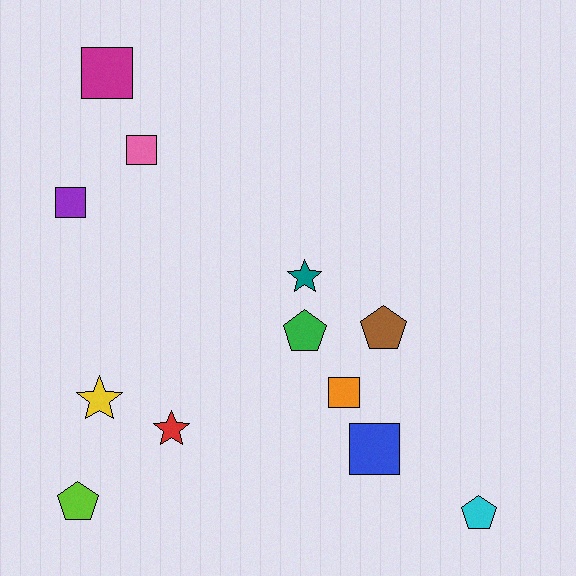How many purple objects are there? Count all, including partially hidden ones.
There is 1 purple object.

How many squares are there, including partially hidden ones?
There are 5 squares.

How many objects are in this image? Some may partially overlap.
There are 12 objects.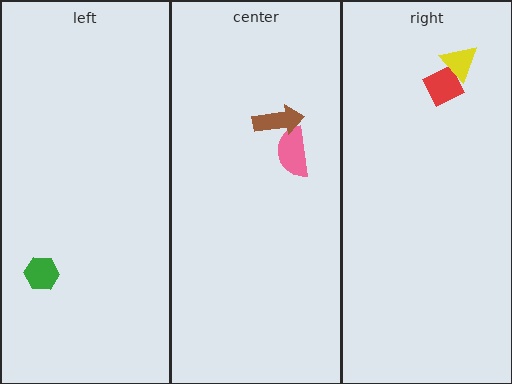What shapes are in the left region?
The green hexagon.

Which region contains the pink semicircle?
The center region.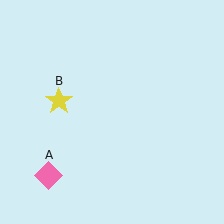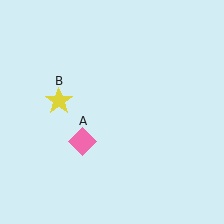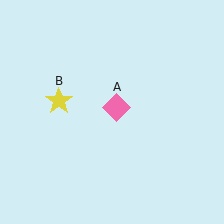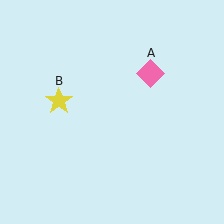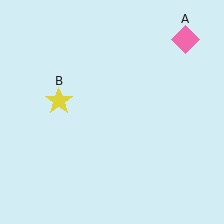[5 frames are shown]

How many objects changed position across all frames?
1 object changed position: pink diamond (object A).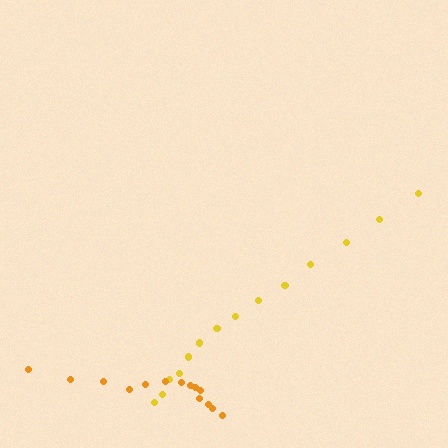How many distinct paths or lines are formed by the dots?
There are 2 distinct paths.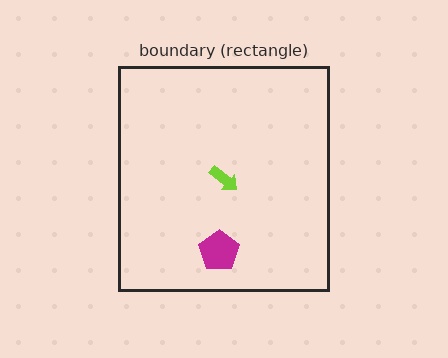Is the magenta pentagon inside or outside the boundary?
Inside.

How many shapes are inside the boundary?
2 inside, 0 outside.